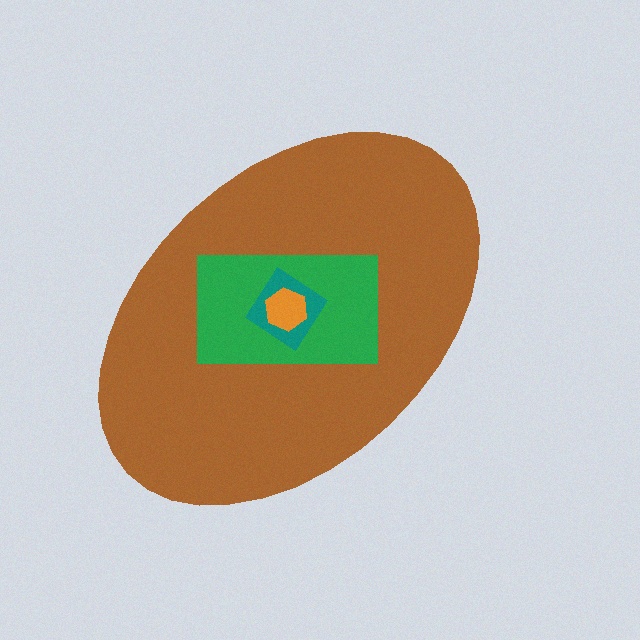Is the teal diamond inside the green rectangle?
Yes.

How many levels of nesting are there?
4.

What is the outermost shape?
The brown ellipse.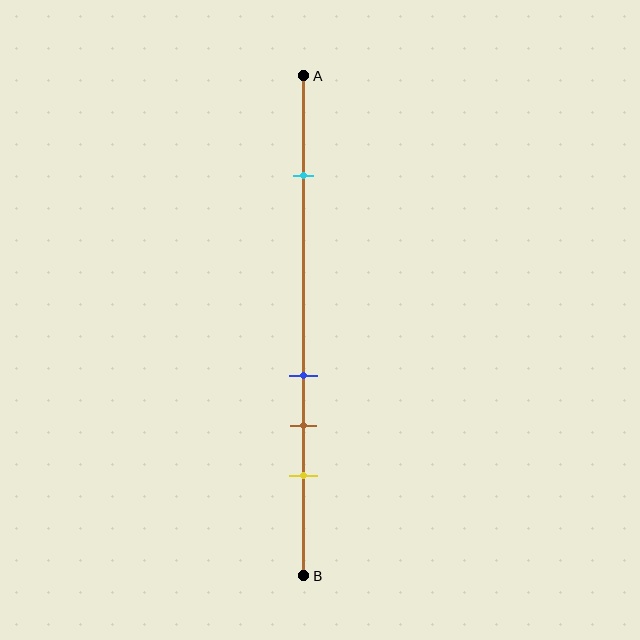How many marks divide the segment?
There are 4 marks dividing the segment.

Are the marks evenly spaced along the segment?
No, the marks are not evenly spaced.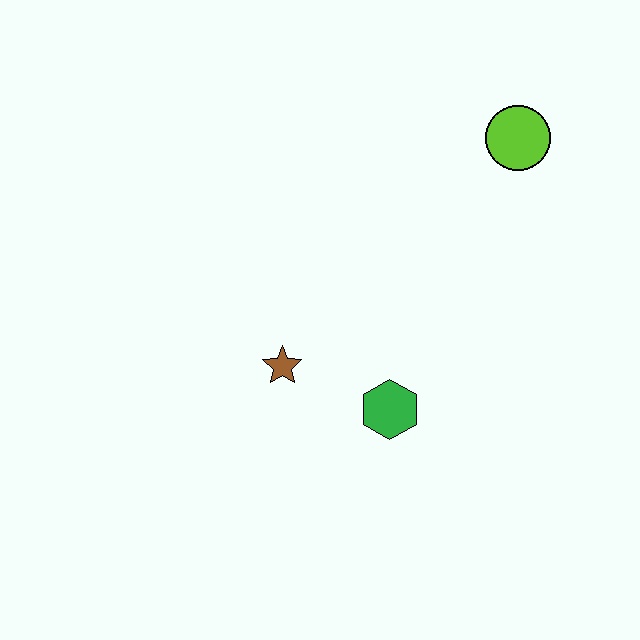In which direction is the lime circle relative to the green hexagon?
The lime circle is above the green hexagon.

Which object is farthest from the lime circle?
The brown star is farthest from the lime circle.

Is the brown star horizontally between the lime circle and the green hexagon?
No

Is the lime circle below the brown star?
No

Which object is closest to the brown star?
The green hexagon is closest to the brown star.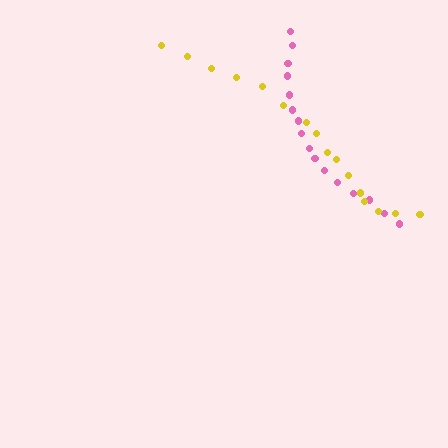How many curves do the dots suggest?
There are 2 distinct paths.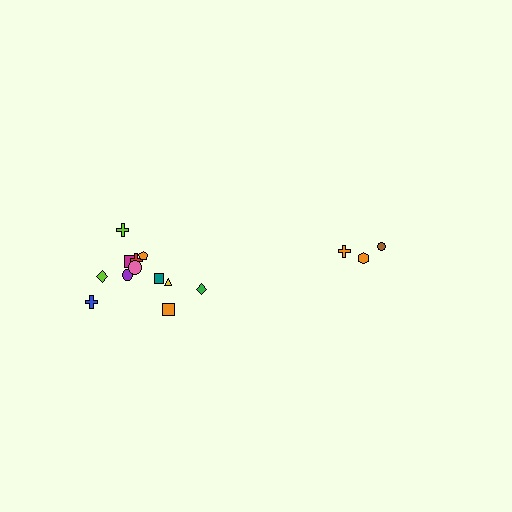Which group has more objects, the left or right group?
The left group.